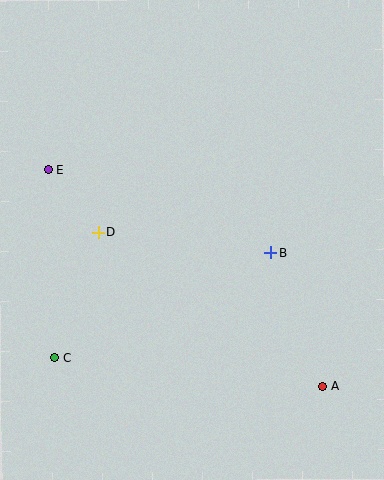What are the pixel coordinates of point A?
Point A is at (323, 386).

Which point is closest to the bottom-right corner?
Point A is closest to the bottom-right corner.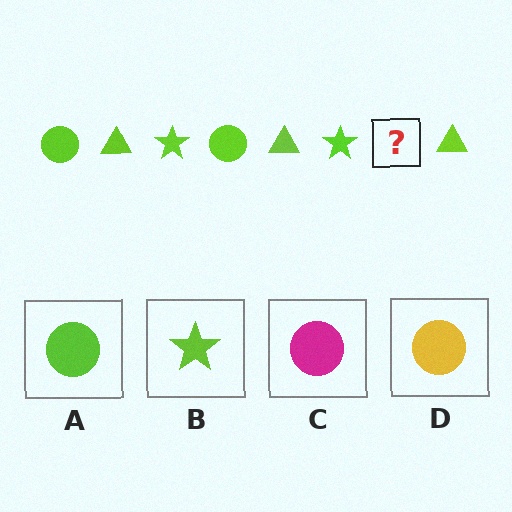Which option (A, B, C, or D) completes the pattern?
A.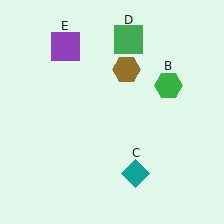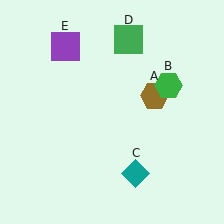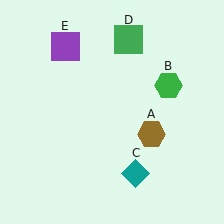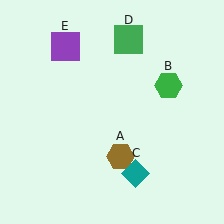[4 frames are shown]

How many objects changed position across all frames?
1 object changed position: brown hexagon (object A).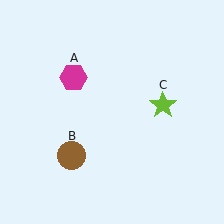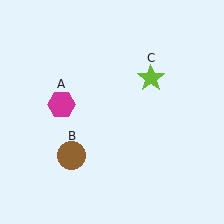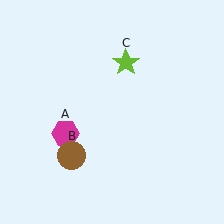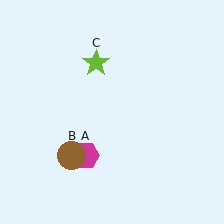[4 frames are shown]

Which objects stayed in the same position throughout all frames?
Brown circle (object B) remained stationary.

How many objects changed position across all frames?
2 objects changed position: magenta hexagon (object A), lime star (object C).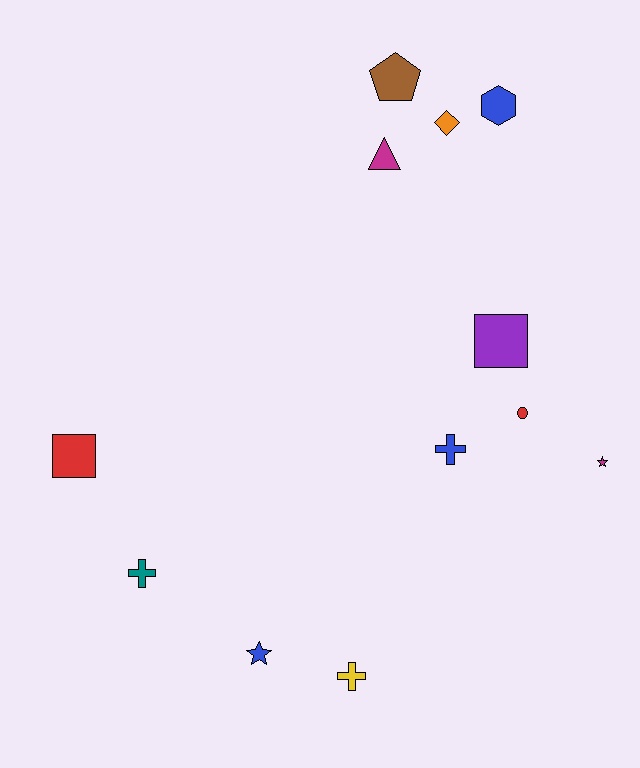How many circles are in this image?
There is 1 circle.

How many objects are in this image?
There are 12 objects.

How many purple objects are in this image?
There is 1 purple object.